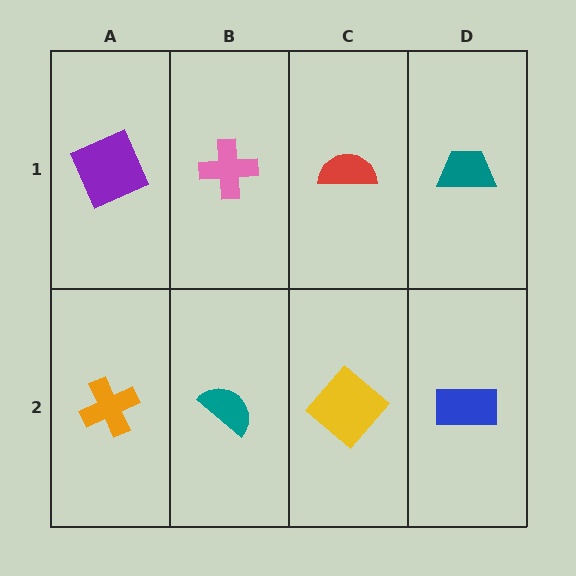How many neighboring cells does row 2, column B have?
3.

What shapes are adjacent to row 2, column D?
A teal trapezoid (row 1, column D), a yellow diamond (row 2, column C).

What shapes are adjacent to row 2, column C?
A red semicircle (row 1, column C), a teal semicircle (row 2, column B), a blue rectangle (row 2, column D).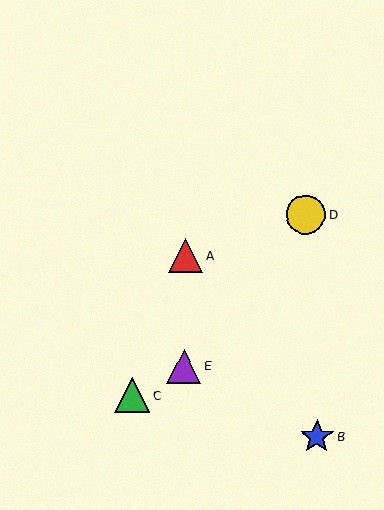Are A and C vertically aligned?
No, A is at x≈186 and C is at x≈132.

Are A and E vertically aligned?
Yes, both are at x≈186.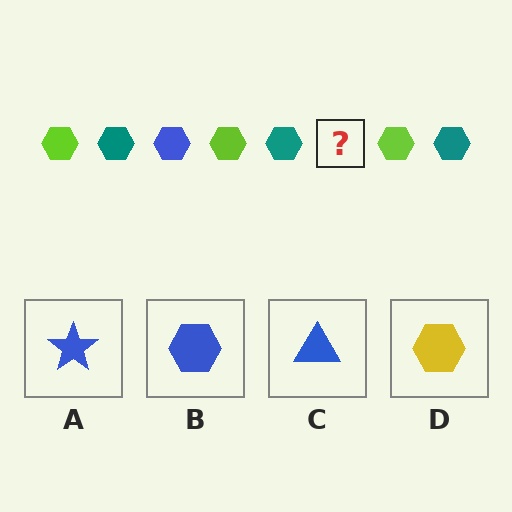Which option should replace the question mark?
Option B.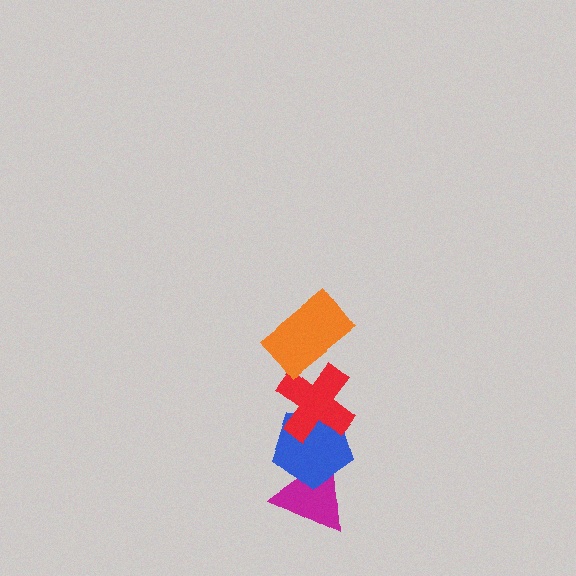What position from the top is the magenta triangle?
The magenta triangle is 4th from the top.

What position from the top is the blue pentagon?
The blue pentagon is 3rd from the top.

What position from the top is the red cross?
The red cross is 2nd from the top.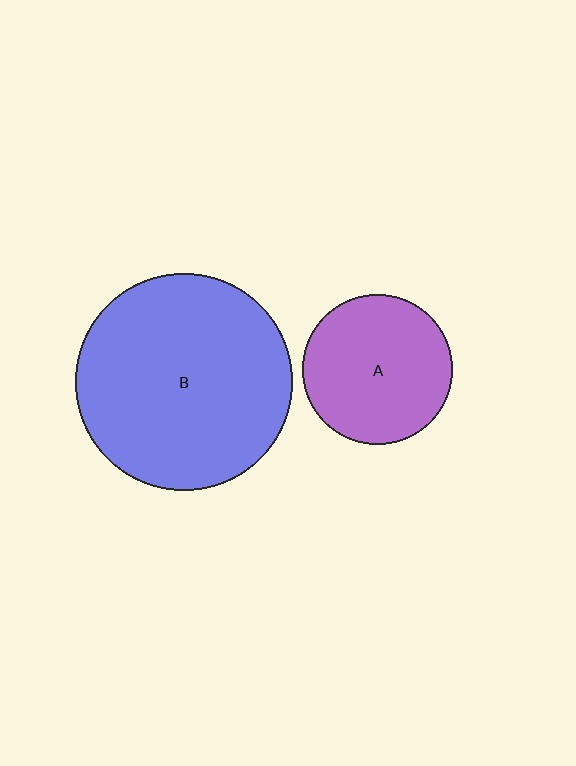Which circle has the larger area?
Circle B (blue).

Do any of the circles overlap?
No, none of the circles overlap.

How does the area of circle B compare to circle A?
Approximately 2.1 times.